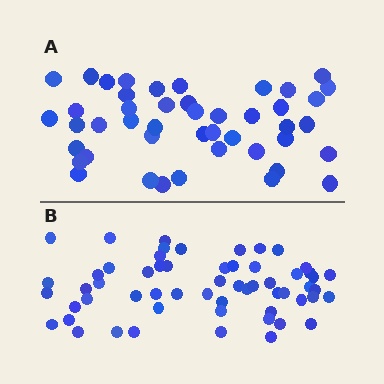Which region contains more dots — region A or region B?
Region B (the bottom region) has more dots.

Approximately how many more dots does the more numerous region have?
Region B has approximately 15 more dots than region A.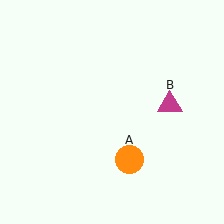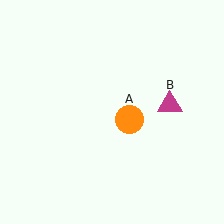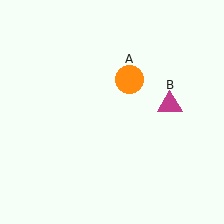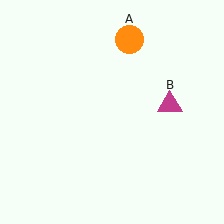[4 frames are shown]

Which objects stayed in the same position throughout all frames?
Magenta triangle (object B) remained stationary.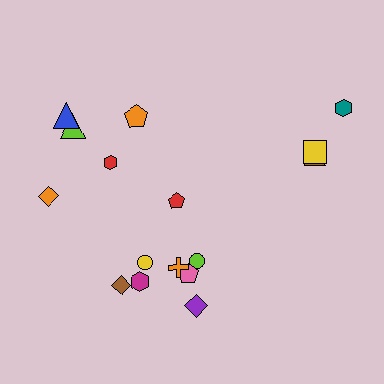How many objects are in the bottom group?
There are 8 objects.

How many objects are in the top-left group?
There are 5 objects.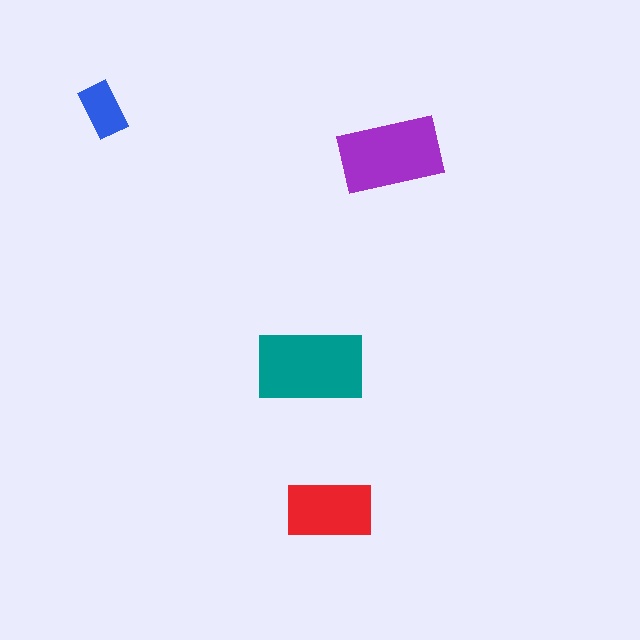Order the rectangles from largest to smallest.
the teal one, the purple one, the red one, the blue one.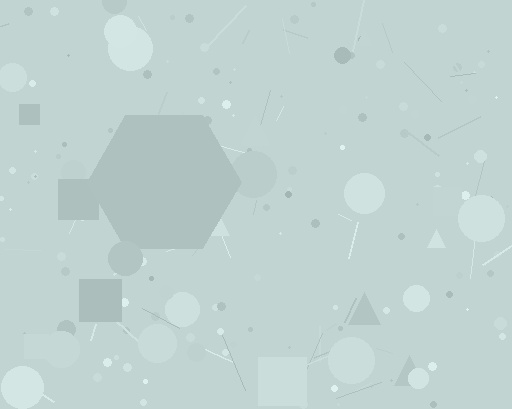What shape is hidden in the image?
A hexagon is hidden in the image.